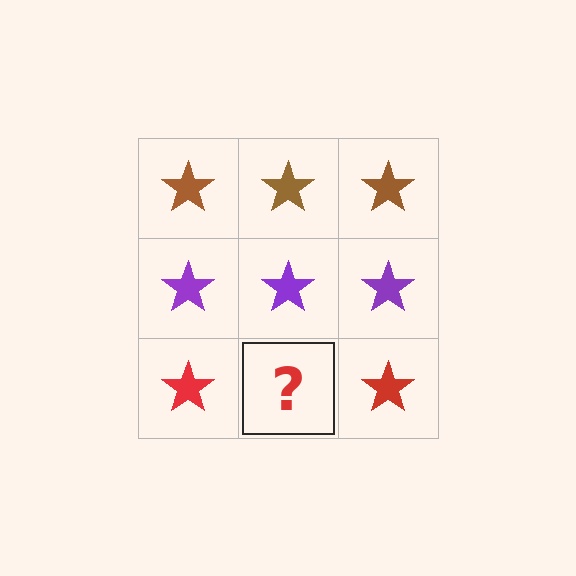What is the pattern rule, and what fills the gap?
The rule is that each row has a consistent color. The gap should be filled with a red star.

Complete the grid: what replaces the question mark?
The question mark should be replaced with a red star.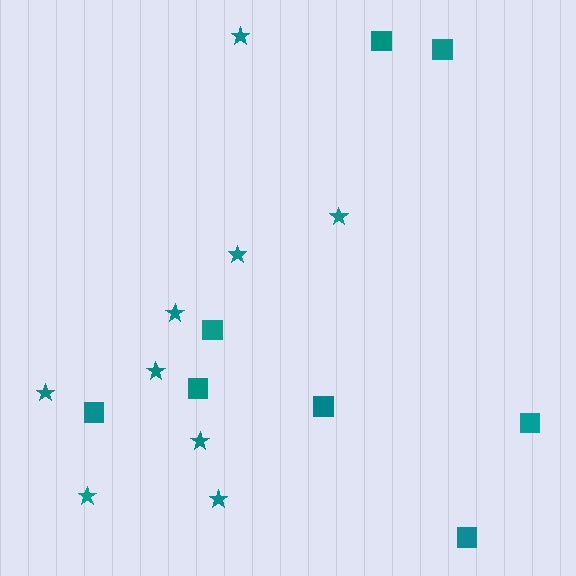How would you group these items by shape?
There are 2 groups: one group of squares (8) and one group of stars (9).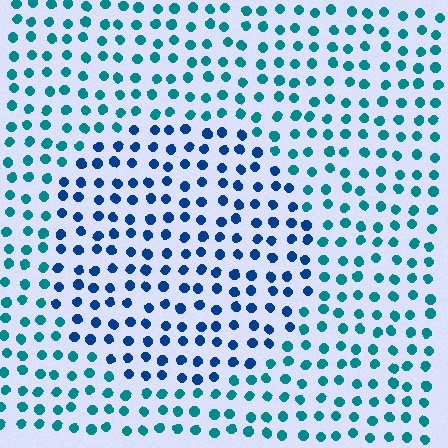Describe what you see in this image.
The image is filled with small teal elements in a uniform arrangement. A circle-shaped region is visible where the elements are tinted to a slightly different hue, forming a subtle color boundary.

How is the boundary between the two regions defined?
The boundary is defined purely by a slight shift in hue (about 33 degrees). Spacing, size, and orientation are identical on both sides.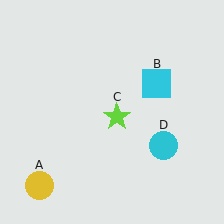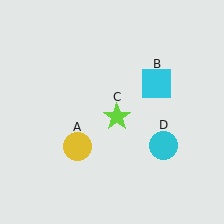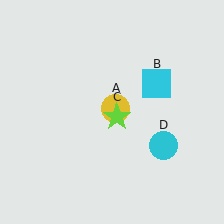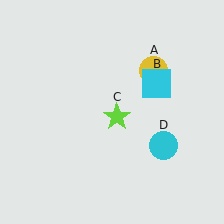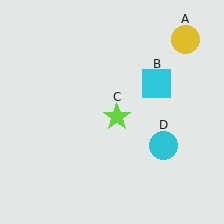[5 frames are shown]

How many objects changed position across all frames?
1 object changed position: yellow circle (object A).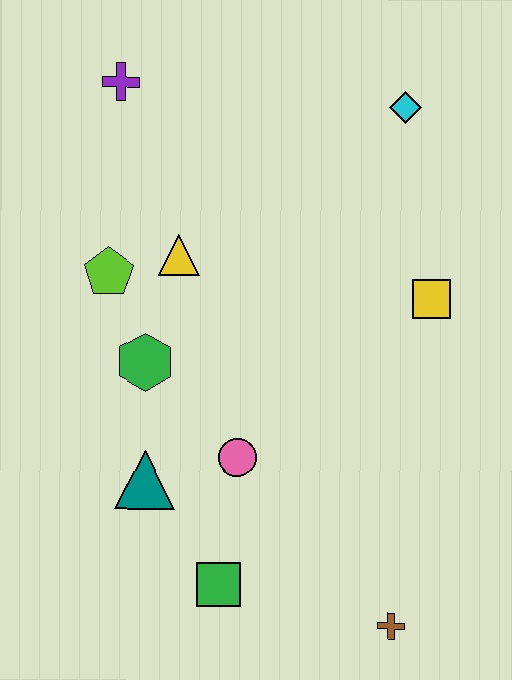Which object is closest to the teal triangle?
The pink circle is closest to the teal triangle.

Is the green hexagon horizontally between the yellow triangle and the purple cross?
Yes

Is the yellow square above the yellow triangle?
No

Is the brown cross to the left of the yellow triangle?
No